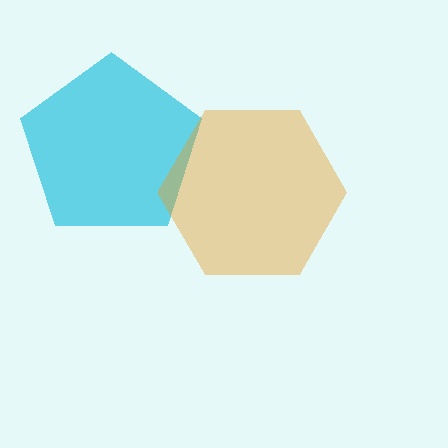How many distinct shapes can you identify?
There are 2 distinct shapes: a cyan pentagon, an orange hexagon.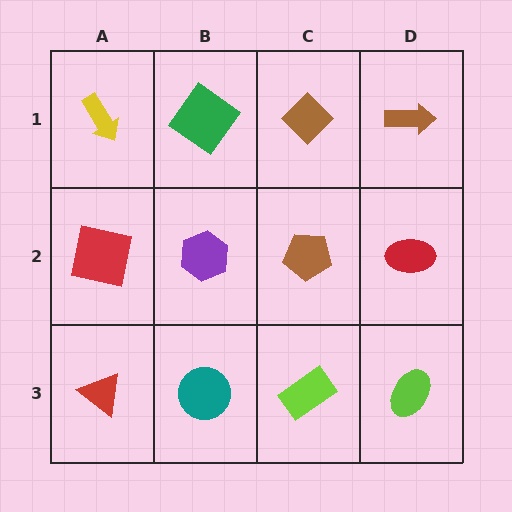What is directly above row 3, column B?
A purple hexagon.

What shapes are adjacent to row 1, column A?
A red square (row 2, column A), a green diamond (row 1, column B).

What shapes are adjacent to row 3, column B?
A purple hexagon (row 2, column B), a red triangle (row 3, column A), a lime rectangle (row 3, column C).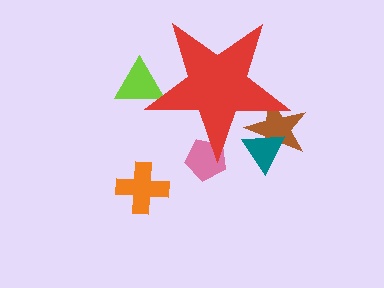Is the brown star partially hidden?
Yes, the brown star is partially hidden behind the red star.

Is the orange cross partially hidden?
No, the orange cross is fully visible.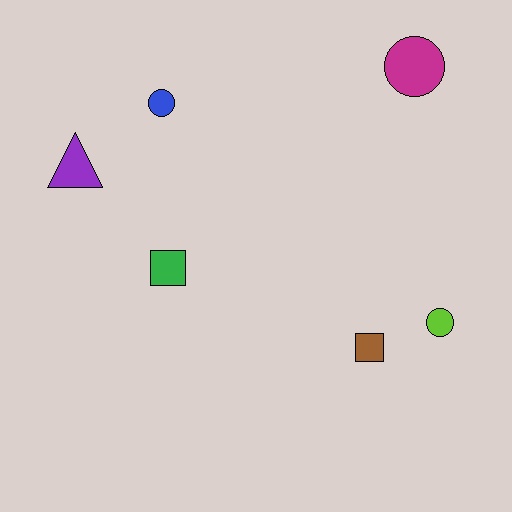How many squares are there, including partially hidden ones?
There are 2 squares.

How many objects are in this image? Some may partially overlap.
There are 6 objects.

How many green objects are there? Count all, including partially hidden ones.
There is 1 green object.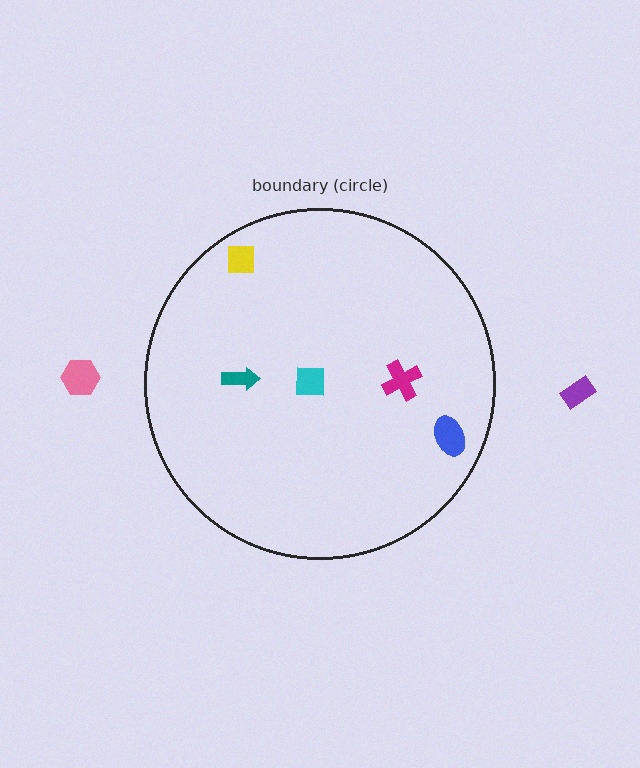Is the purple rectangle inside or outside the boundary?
Outside.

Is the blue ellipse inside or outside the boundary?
Inside.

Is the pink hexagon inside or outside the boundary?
Outside.